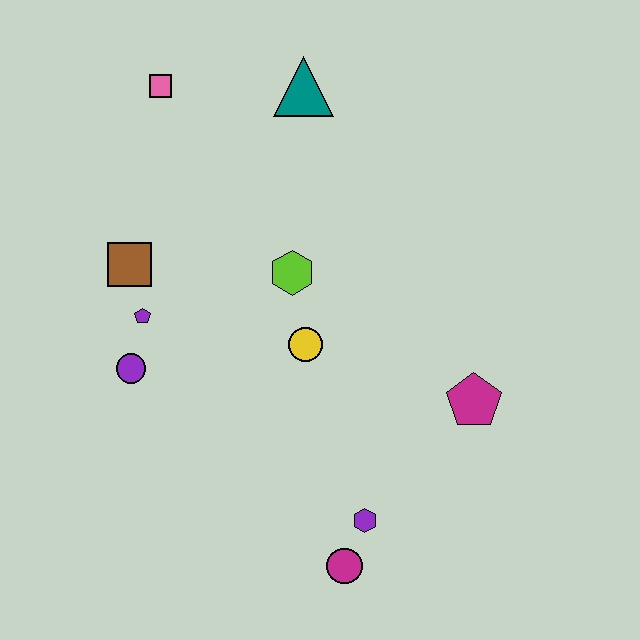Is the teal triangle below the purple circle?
No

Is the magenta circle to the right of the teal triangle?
Yes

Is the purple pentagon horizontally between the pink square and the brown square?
Yes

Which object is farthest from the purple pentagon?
The magenta pentagon is farthest from the purple pentagon.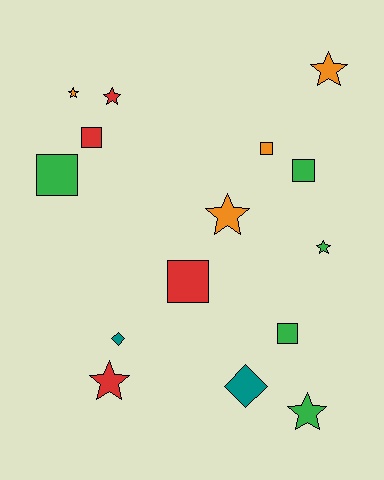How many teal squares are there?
There are no teal squares.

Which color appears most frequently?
Green, with 5 objects.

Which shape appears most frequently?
Star, with 7 objects.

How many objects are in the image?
There are 15 objects.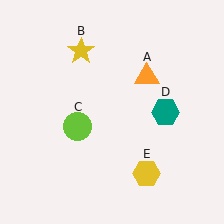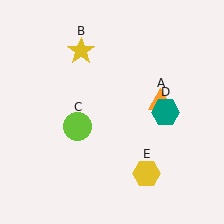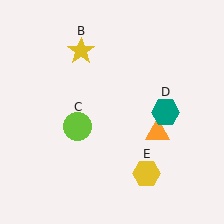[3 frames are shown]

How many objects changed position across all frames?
1 object changed position: orange triangle (object A).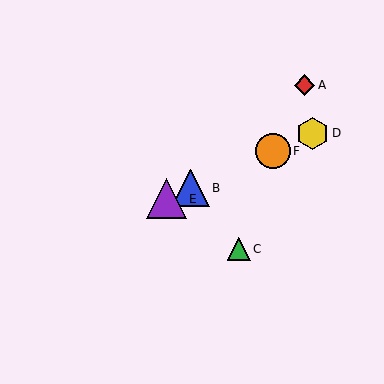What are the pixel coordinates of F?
Object F is at (273, 151).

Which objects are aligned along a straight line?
Objects B, D, E, F are aligned along a straight line.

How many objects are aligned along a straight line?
4 objects (B, D, E, F) are aligned along a straight line.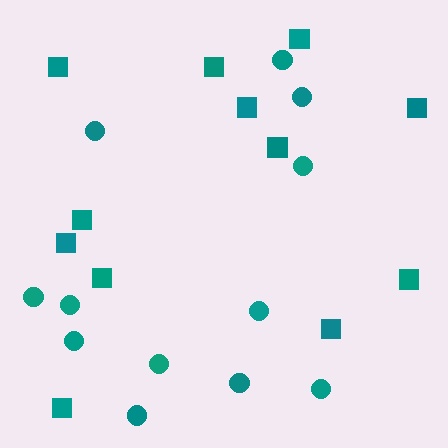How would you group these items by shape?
There are 2 groups: one group of squares (12) and one group of circles (12).